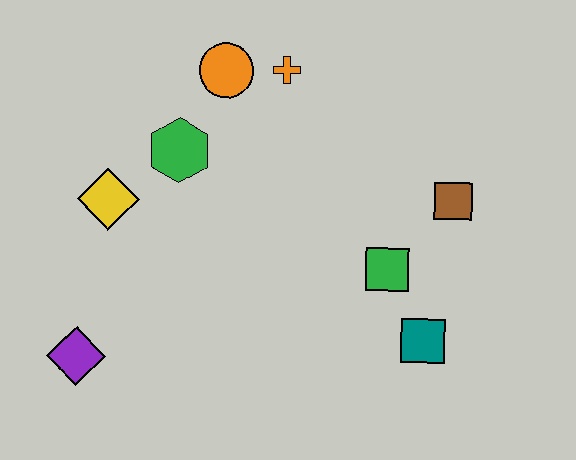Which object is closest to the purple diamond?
The yellow diamond is closest to the purple diamond.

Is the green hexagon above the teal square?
Yes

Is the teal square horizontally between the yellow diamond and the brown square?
Yes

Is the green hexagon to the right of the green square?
No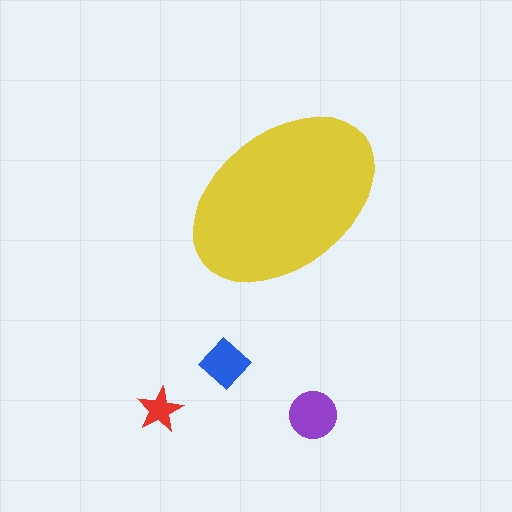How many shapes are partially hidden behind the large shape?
0 shapes are partially hidden.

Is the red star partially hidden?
No, the red star is fully visible.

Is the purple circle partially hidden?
No, the purple circle is fully visible.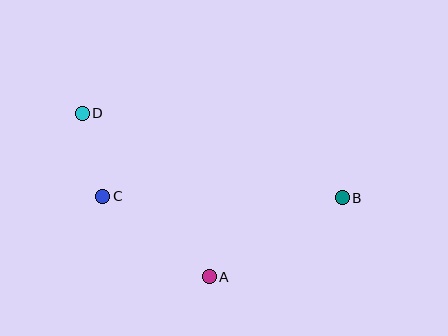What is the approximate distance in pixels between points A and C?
The distance between A and C is approximately 134 pixels.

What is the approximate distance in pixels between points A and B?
The distance between A and B is approximately 155 pixels.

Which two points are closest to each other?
Points C and D are closest to each other.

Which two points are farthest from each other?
Points B and D are farthest from each other.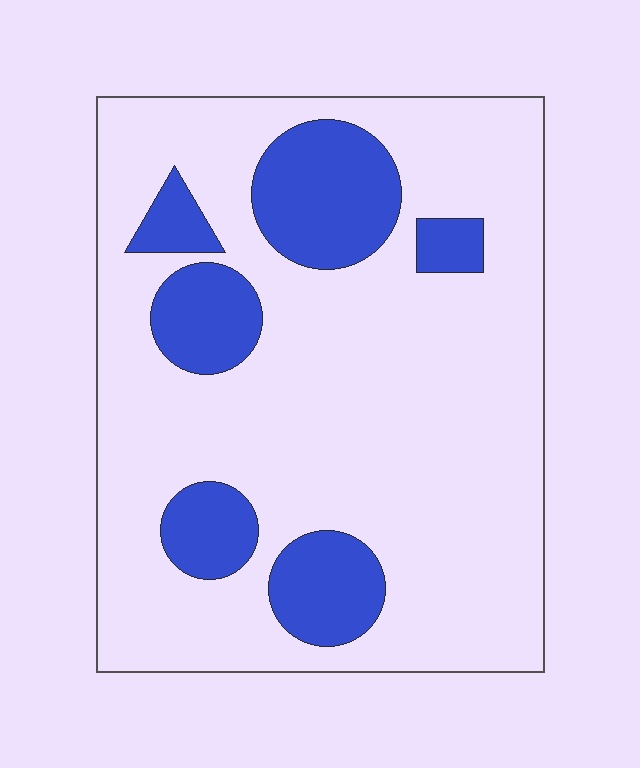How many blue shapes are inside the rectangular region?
6.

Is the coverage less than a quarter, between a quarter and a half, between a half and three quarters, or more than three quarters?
Less than a quarter.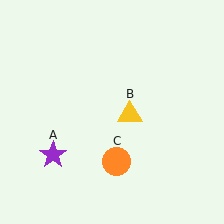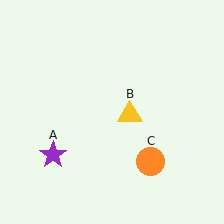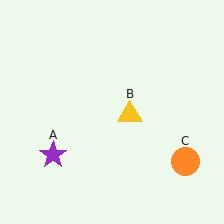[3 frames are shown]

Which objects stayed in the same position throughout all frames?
Purple star (object A) and yellow triangle (object B) remained stationary.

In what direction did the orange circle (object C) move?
The orange circle (object C) moved right.